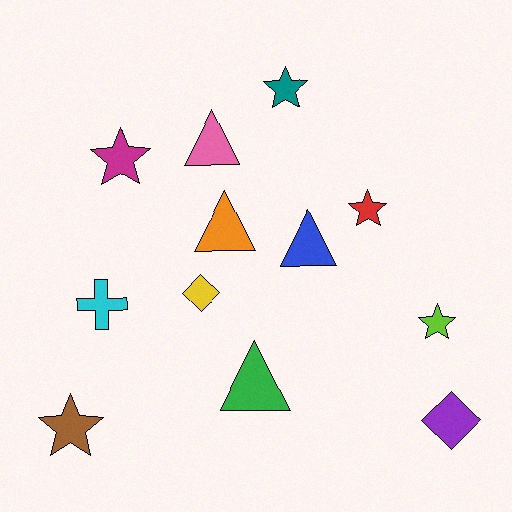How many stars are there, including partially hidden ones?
There are 5 stars.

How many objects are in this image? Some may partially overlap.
There are 12 objects.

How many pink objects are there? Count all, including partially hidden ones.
There is 1 pink object.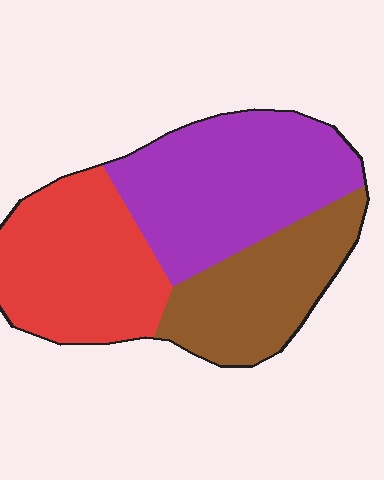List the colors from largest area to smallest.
From largest to smallest: purple, red, brown.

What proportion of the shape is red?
Red takes up between a quarter and a half of the shape.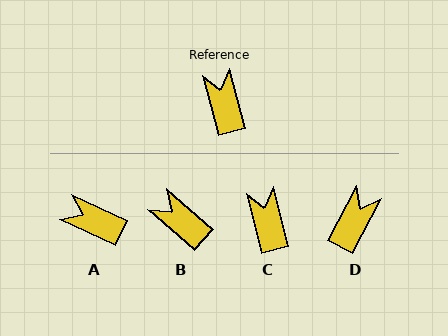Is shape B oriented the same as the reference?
No, it is off by about 34 degrees.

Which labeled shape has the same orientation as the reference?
C.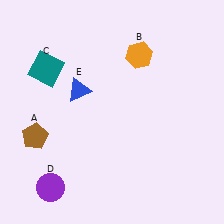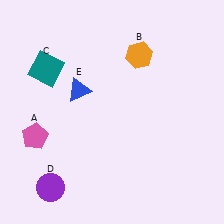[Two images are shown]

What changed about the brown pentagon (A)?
In Image 1, A is brown. In Image 2, it changed to pink.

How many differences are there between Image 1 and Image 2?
There is 1 difference between the two images.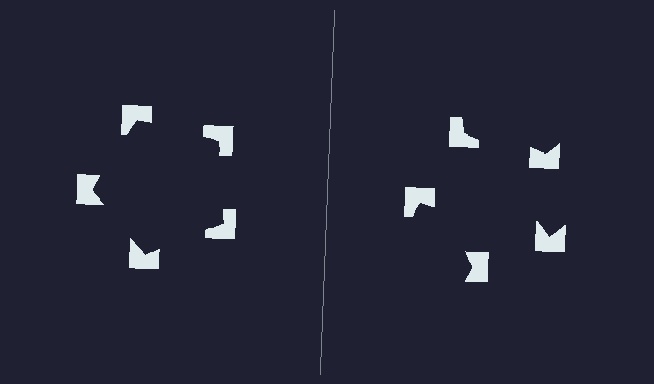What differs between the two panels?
The notched squares are positioned identically on both sides; only the wedge orientations differ. On the left they align to a pentagon; on the right they are misaligned.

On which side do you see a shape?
An illusory pentagon appears on the left side. On the right side the wedge cuts are rotated, so no coherent shape forms.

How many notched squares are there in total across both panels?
10 — 5 on each side.